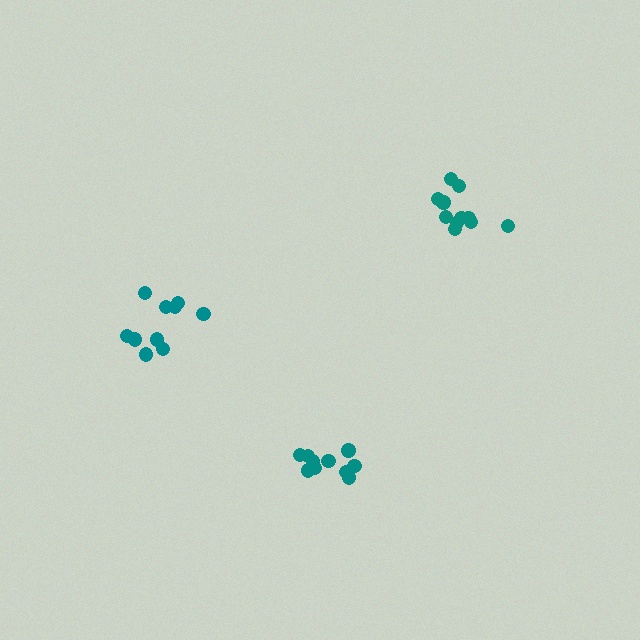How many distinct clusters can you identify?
There are 3 distinct clusters.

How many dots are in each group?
Group 1: 11 dots, Group 2: 10 dots, Group 3: 11 dots (32 total).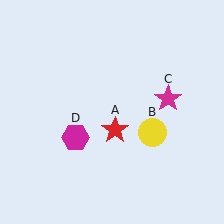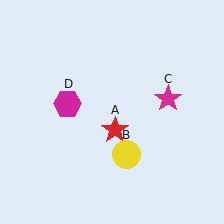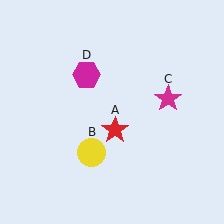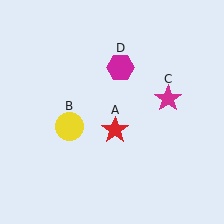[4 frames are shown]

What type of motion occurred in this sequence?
The yellow circle (object B), magenta hexagon (object D) rotated clockwise around the center of the scene.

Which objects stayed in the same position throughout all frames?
Red star (object A) and magenta star (object C) remained stationary.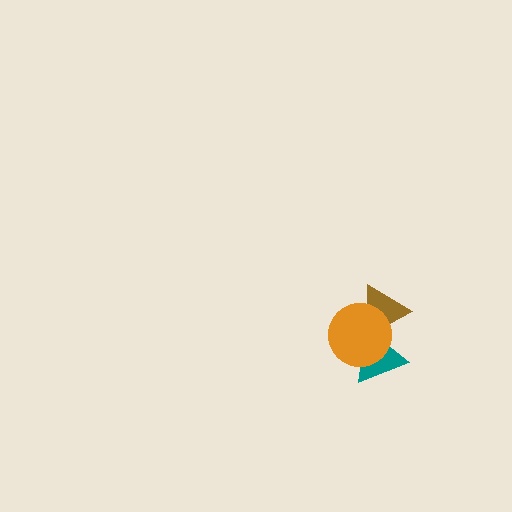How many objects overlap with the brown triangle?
2 objects overlap with the brown triangle.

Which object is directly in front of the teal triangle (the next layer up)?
The brown triangle is directly in front of the teal triangle.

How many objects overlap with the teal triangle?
2 objects overlap with the teal triangle.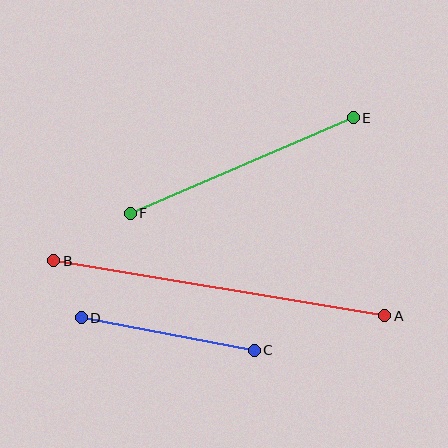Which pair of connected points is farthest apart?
Points A and B are farthest apart.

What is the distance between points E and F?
The distance is approximately 243 pixels.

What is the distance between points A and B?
The distance is approximately 336 pixels.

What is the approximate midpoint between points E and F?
The midpoint is at approximately (242, 165) pixels.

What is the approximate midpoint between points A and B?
The midpoint is at approximately (219, 288) pixels.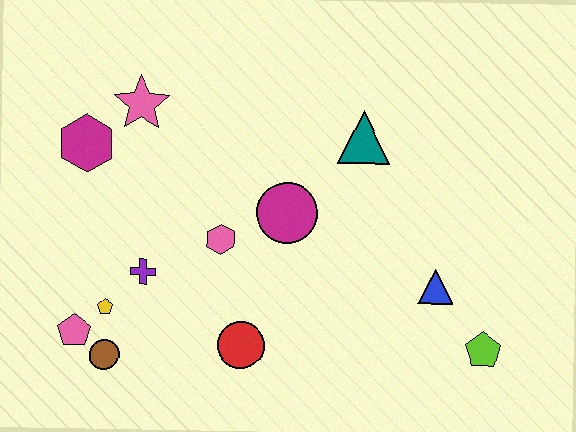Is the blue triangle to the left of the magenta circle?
No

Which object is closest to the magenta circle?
The pink hexagon is closest to the magenta circle.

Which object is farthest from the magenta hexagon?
The lime pentagon is farthest from the magenta hexagon.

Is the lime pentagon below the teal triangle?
Yes